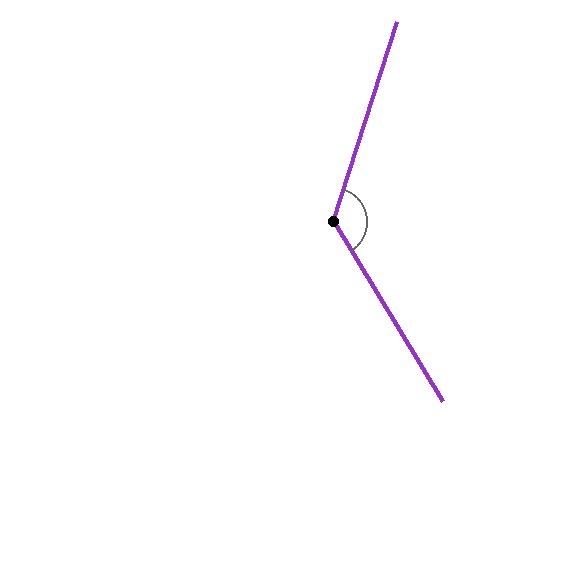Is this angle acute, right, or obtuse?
It is obtuse.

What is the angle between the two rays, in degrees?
Approximately 131 degrees.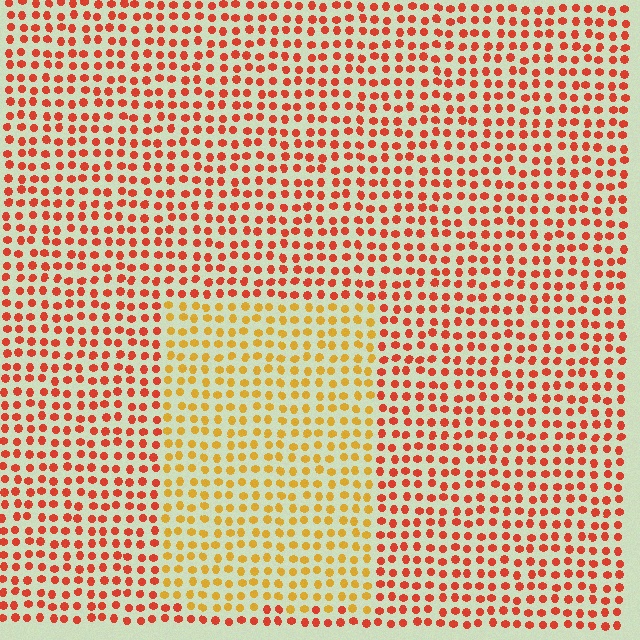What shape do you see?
I see a rectangle.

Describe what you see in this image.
The image is filled with small red elements in a uniform arrangement. A rectangle-shaped region is visible where the elements are tinted to a slightly different hue, forming a subtle color boundary.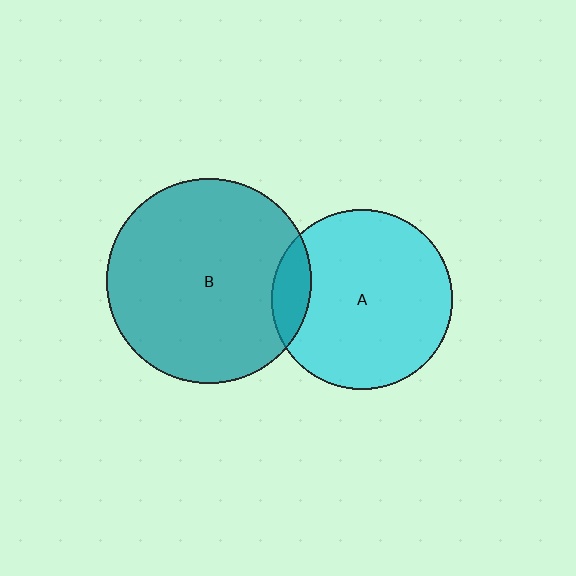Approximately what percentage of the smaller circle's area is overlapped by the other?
Approximately 10%.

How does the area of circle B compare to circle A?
Approximately 1.3 times.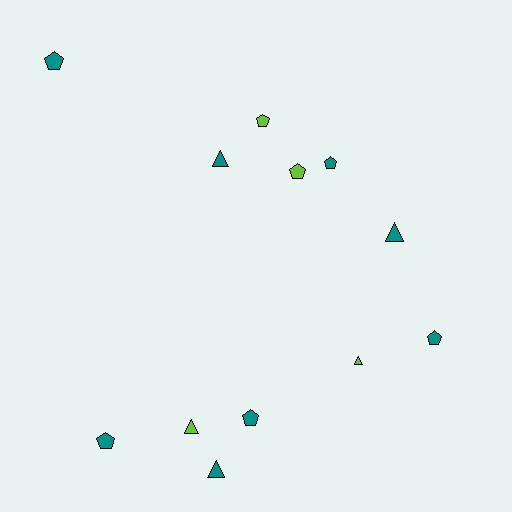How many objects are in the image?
There are 12 objects.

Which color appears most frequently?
Teal, with 8 objects.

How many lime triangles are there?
There are 2 lime triangles.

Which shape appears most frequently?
Pentagon, with 7 objects.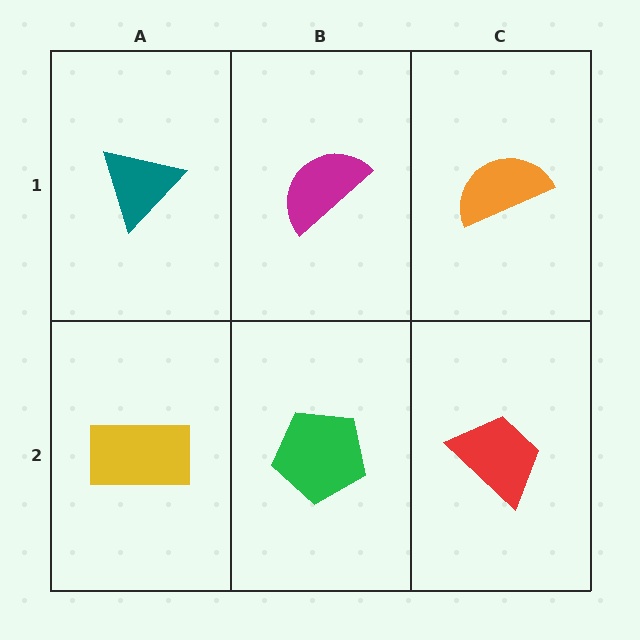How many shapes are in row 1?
3 shapes.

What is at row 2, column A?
A yellow rectangle.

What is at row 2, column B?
A green pentagon.